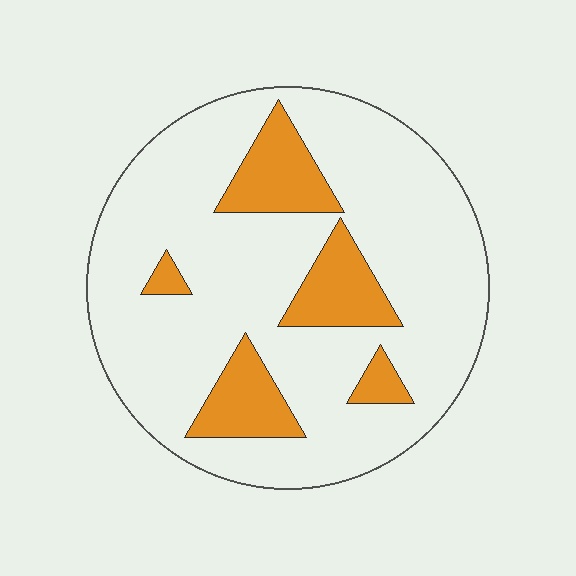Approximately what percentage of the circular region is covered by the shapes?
Approximately 20%.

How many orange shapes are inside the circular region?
5.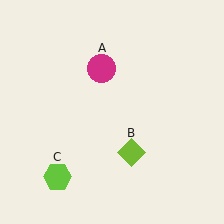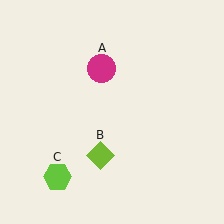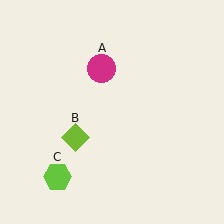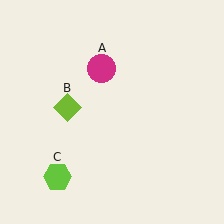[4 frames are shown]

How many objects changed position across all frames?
1 object changed position: lime diamond (object B).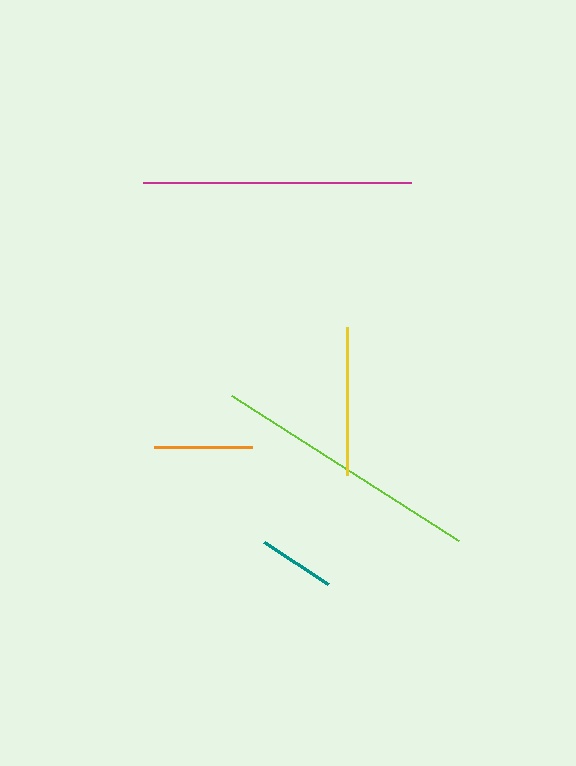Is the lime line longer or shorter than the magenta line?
The lime line is longer than the magenta line.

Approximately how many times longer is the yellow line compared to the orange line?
The yellow line is approximately 1.5 times the length of the orange line.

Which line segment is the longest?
The lime line is the longest at approximately 269 pixels.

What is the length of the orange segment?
The orange segment is approximately 99 pixels long.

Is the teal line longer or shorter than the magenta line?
The magenta line is longer than the teal line.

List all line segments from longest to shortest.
From longest to shortest: lime, magenta, yellow, orange, teal.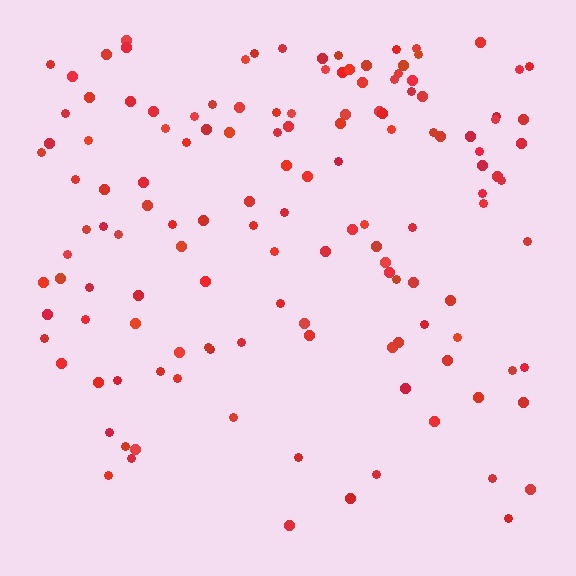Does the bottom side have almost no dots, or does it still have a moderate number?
Still a moderate number, just noticeably fewer than the top.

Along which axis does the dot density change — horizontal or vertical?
Vertical.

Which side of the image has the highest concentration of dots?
The top.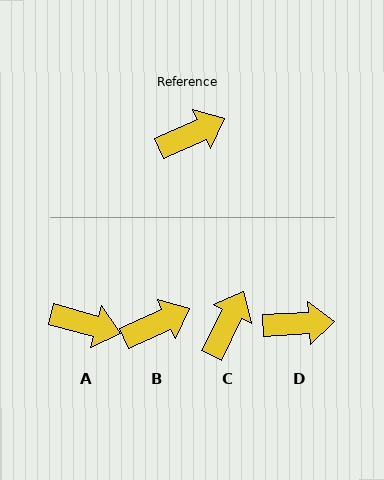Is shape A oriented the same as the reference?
No, it is off by about 39 degrees.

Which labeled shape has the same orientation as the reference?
B.